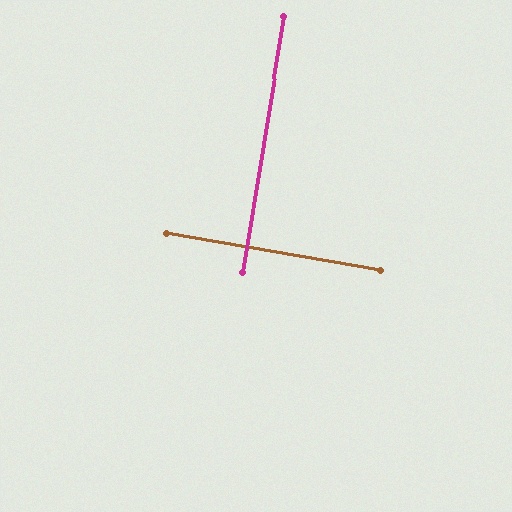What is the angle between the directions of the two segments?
Approximately 90 degrees.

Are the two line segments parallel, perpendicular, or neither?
Perpendicular — they meet at approximately 90°.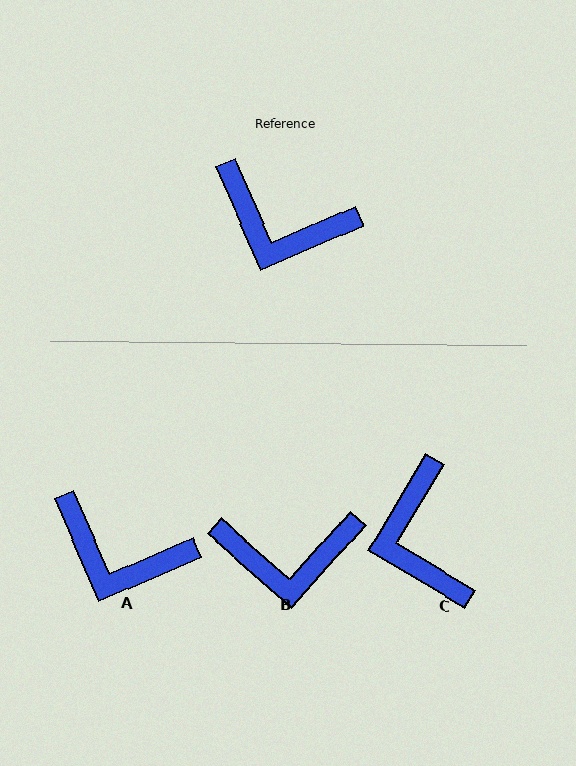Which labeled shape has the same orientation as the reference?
A.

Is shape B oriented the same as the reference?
No, it is off by about 25 degrees.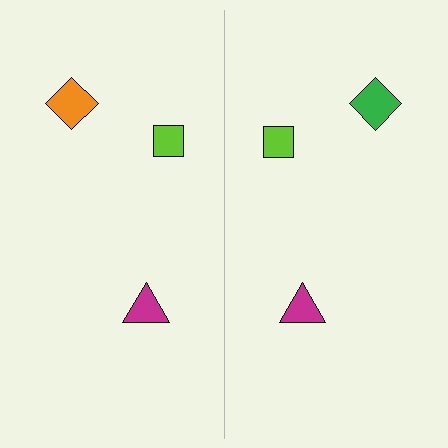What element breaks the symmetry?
The green diamond on the right side breaks the symmetry — its mirror counterpart is orange.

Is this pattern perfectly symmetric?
No, the pattern is not perfectly symmetric. The green diamond on the right side breaks the symmetry — its mirror counterpart is orange.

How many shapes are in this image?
There are 6 shapes in this image.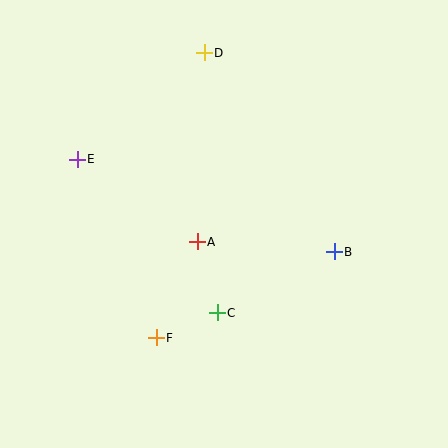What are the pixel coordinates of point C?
Point C is at (217, 313).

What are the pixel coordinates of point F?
Point F is at (156, 338).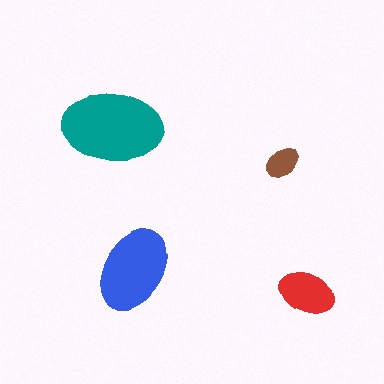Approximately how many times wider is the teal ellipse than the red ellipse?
About 2 times wider.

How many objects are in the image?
There are 4 objects in the image.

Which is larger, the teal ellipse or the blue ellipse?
The teal one.